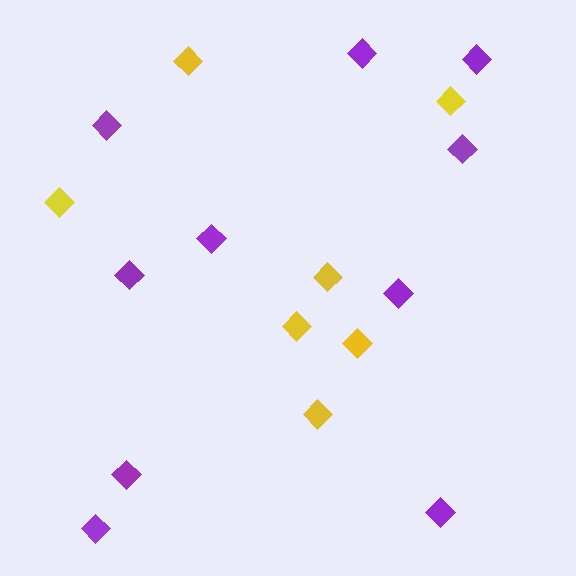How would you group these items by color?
There are 2 groups: one group of purple diamonds (10) and one group of yellow diamonds (7).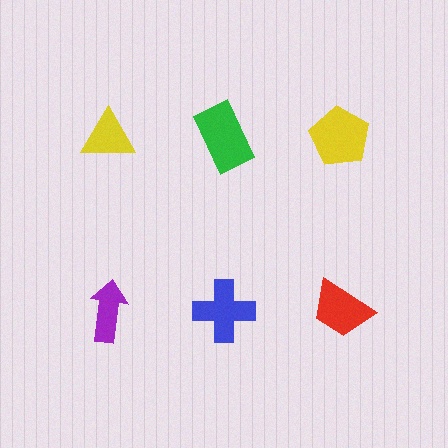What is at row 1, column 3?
A yellow pentagon.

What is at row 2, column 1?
A purple arrow.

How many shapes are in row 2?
3 shapes.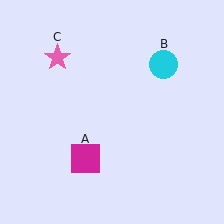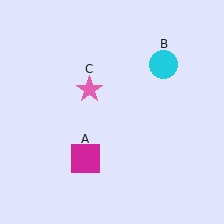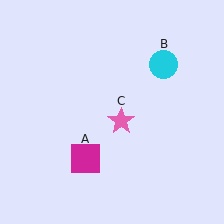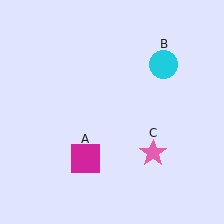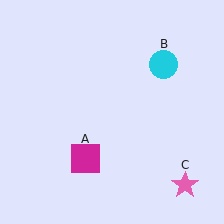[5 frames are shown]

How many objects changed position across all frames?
1 object changed position: pink star (object C).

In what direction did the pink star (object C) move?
The pink star (object C) moved down and to the right.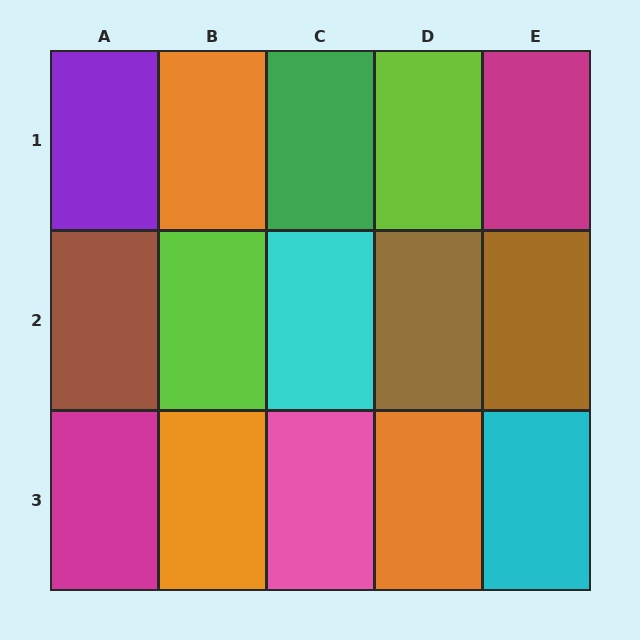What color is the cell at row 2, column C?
Cyan.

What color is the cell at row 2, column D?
Brown.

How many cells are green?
1 cell is green.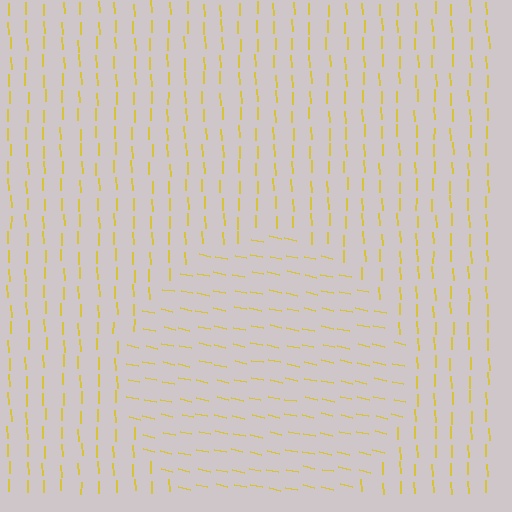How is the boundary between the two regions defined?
The boundary is defined purely by a change in line orientation (approximately 76 degrees difference). All lines are the same color and thickness.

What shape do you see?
I see a circle.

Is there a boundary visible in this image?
Yes, there is a texture boundary formed by a change in line orientation.